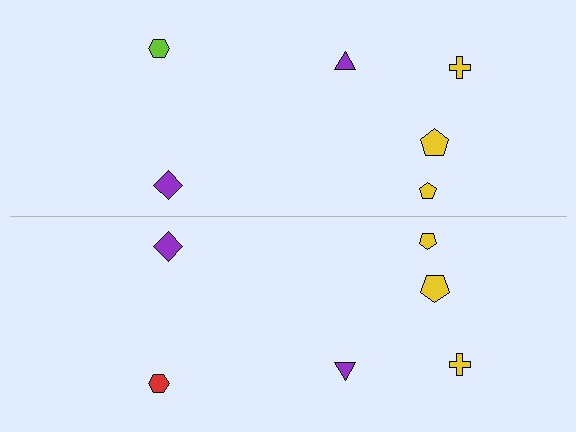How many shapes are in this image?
There are 12 shapes in this image.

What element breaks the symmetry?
The red hexagon on the bottom side breaks the symmetry — its mirror counterpart is lime.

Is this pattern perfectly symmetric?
No, the pattern is not perfectly symmetric. The red hexagon on the bottom side breaks the symmetry — its mirror counterpart is lime.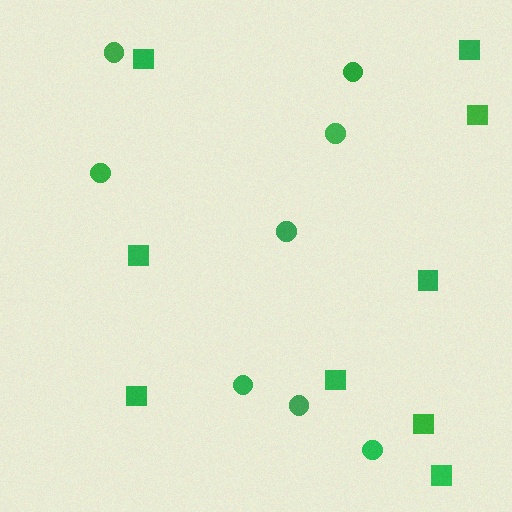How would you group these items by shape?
There are 2 groups: one group of circles (8) and one group of squares (9).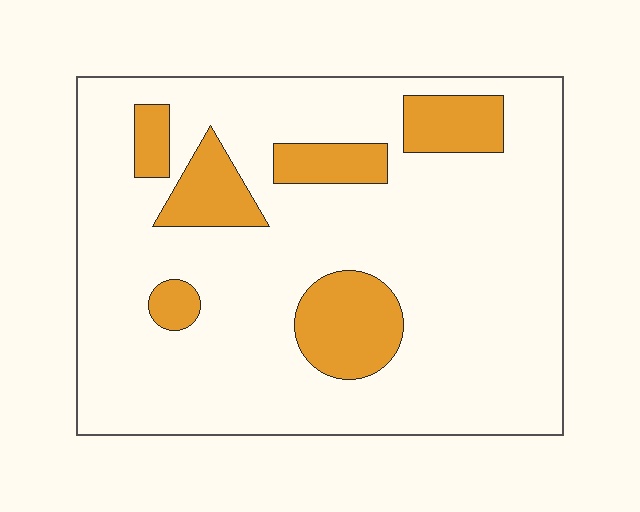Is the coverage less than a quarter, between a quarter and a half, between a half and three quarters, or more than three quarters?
Less than a quarter.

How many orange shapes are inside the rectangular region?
6.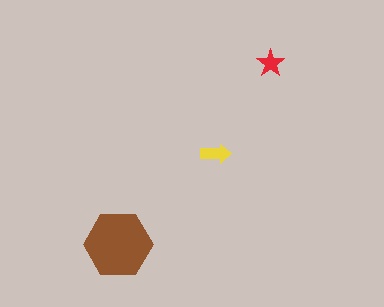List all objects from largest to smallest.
The brown hexagon, the yellow arrow, the red star.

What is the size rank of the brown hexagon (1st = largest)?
1st.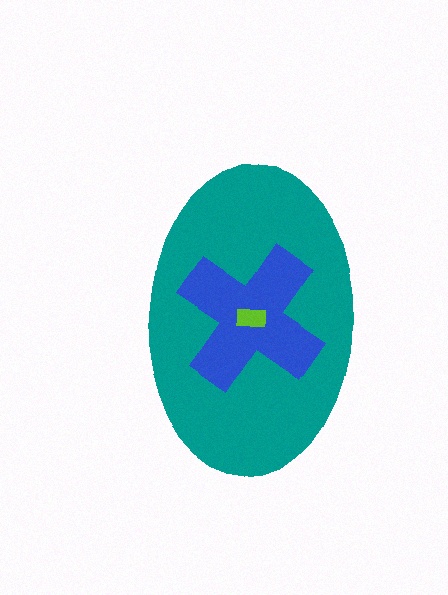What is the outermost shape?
The teal ellipse.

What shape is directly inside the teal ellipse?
The blue cross.